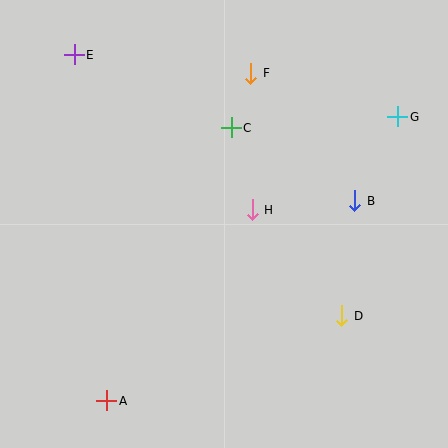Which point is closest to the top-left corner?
Point E is closest to the top-left corner.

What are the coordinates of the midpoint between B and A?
The midpoint between B and A is at (231, 301).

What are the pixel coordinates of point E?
Point E is at (74, 55).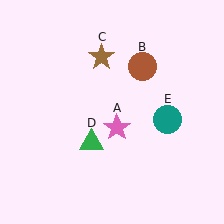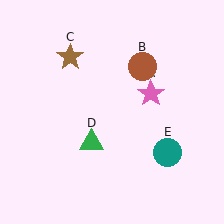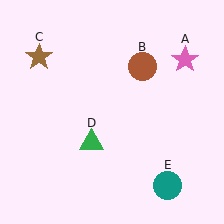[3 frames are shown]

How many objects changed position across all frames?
3 objects changed position: pink star (object A), brown star (object C), teal circle (object E).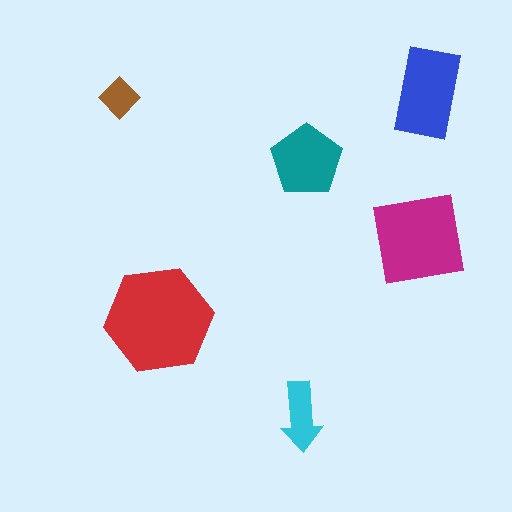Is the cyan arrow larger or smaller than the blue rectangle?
Smaller.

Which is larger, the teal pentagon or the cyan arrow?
The teal pentagon.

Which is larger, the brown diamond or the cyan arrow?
The cyan arrow.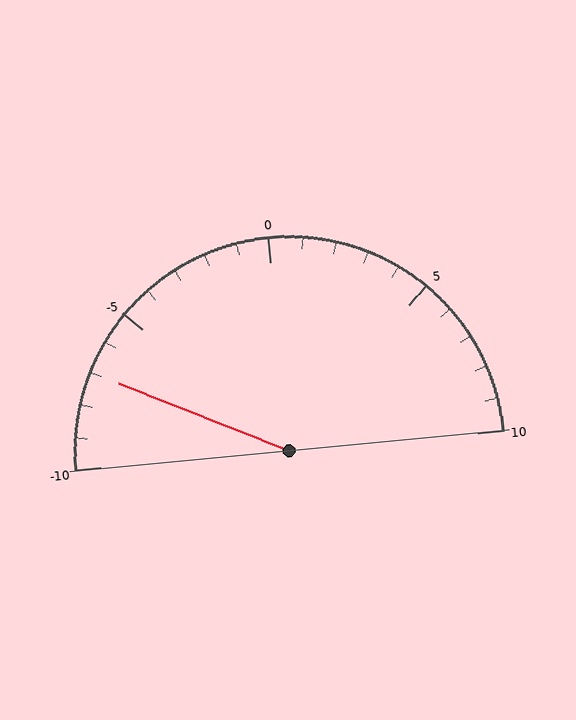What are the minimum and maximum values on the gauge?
The gauge ranges from -10 to 10.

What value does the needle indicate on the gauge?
The needle indicates approximately -7.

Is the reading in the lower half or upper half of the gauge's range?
The reading is in the lower half of the range (-10 to 10).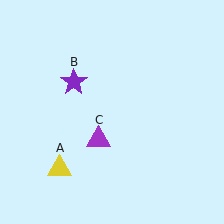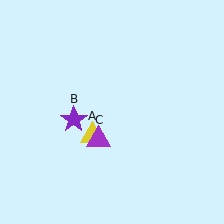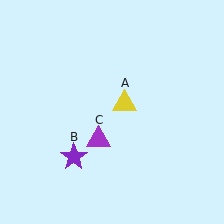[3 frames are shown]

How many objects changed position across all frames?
2 objects changed position: yellow triangle (object A), purple star (object B).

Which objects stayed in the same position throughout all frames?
Purple triangle (object C) remained stationary.